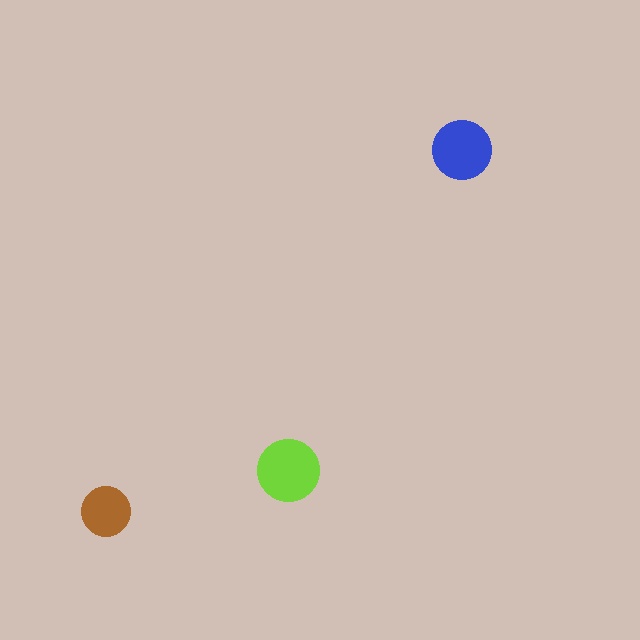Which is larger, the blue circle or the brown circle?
The blue one.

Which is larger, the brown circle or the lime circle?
The lime one.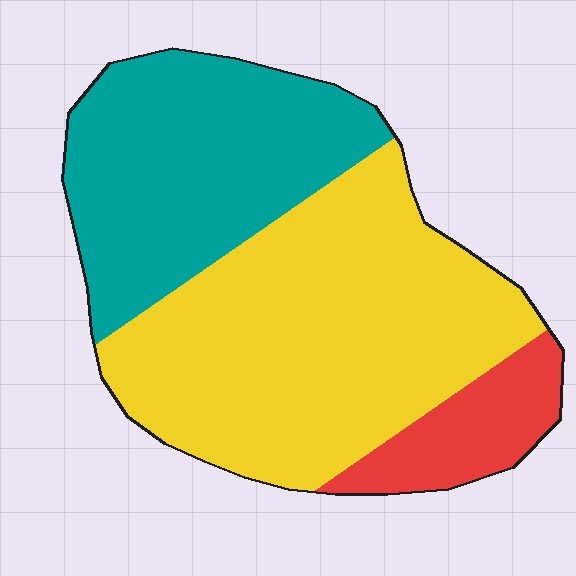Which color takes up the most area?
Yellow, at roughly 55%.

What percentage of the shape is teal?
Teal takes up between a third and a half of the shape.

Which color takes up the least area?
Red, at roughly 10%.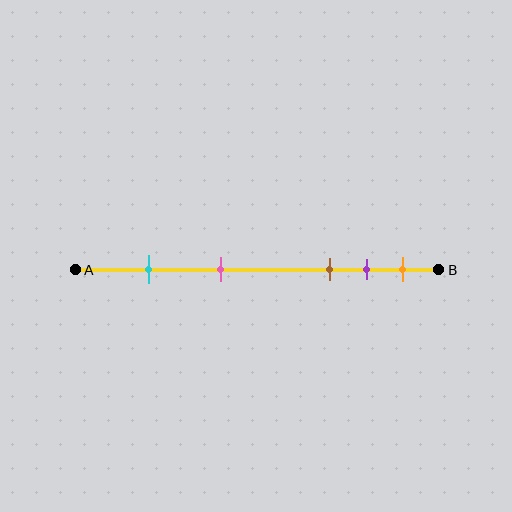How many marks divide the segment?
There are 5 marks dividing the segment.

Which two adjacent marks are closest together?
The purple and orange marks are the closest adjacent pair.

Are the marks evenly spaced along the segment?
No, the marks are not evenly spaced.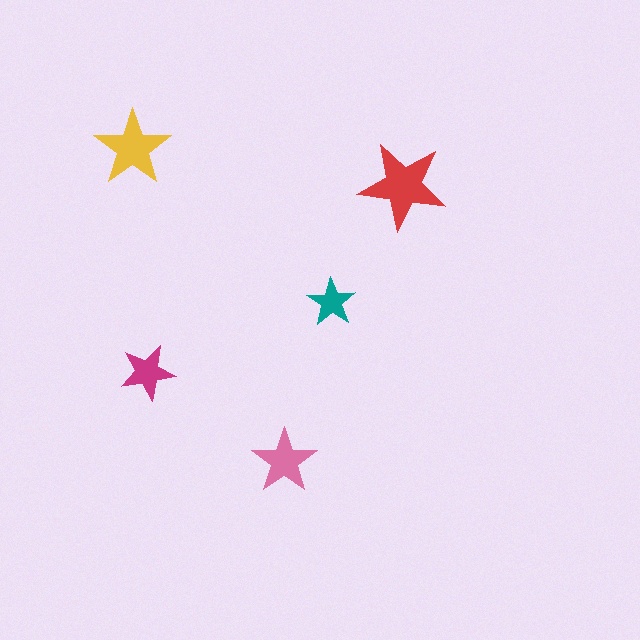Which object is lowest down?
The pink star is bottommost.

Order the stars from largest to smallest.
the red one, the yellow one, the pink one, the magenta one, the teal one.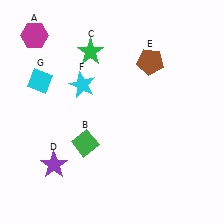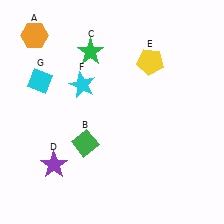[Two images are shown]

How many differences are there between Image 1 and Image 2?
There are 2 differences between the two images.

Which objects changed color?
A changed from magenta to orange. E changed from brown to yellow.